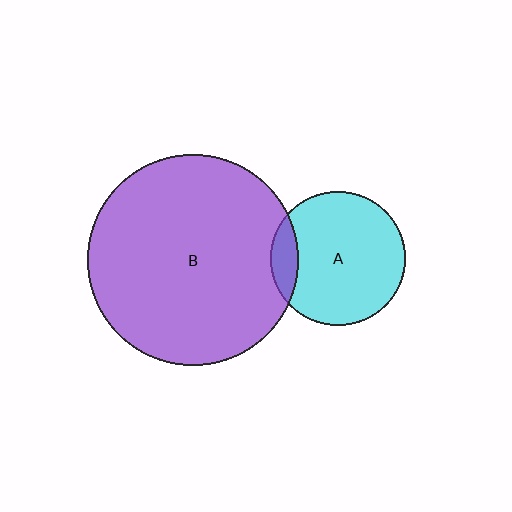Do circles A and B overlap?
Yes.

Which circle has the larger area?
Circle B (purple).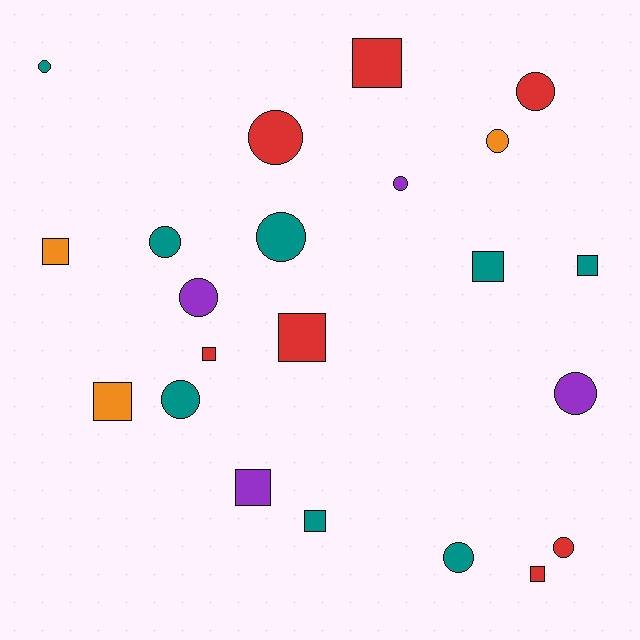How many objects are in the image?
There are 22 objects.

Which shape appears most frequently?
Circle, with 12 objects.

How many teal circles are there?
There are 5 teal circles.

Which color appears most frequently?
Teal, with 8 objects.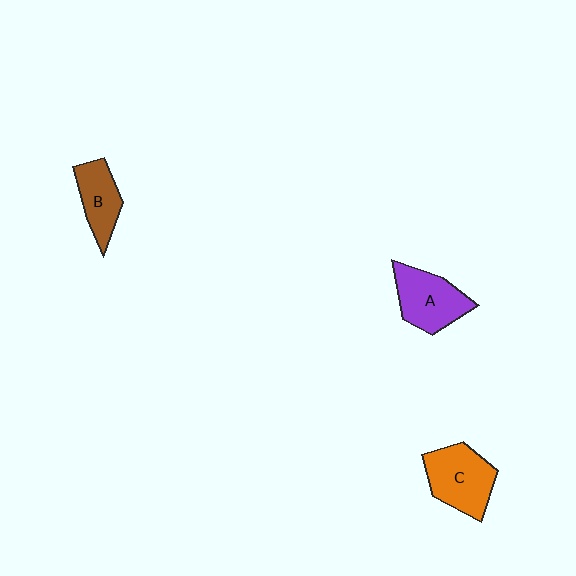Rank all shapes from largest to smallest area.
From largest to smallest: C (orange), A (purple), B (brown).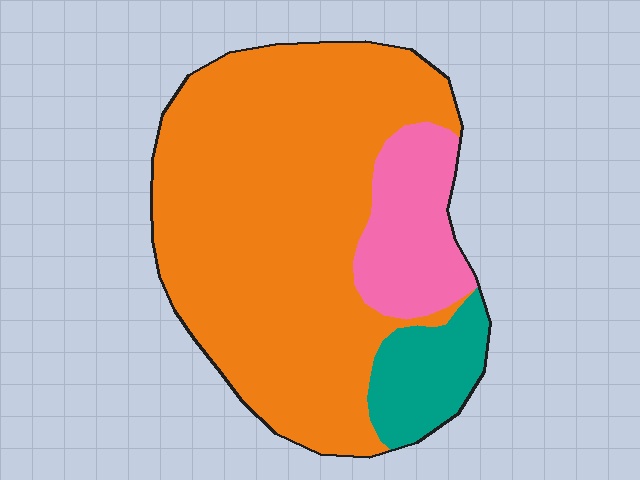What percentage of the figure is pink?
Pink covers roughly 15% of the figure.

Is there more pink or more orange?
Orange.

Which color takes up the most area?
Orange, at roughly 75%.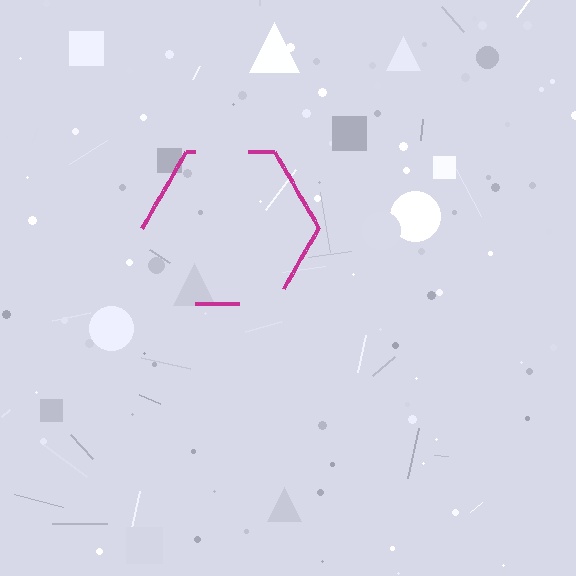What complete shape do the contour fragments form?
The contour fragments form a hexagon.